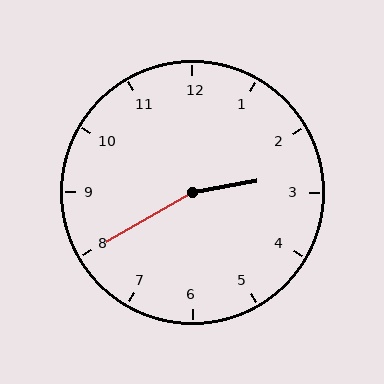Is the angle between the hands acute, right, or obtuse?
It is obtuse.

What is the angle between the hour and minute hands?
Approximately 160 degrees.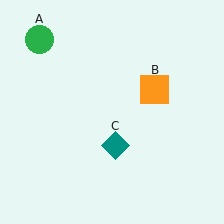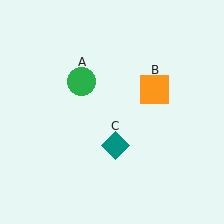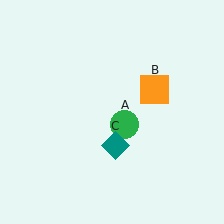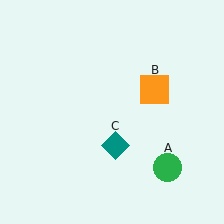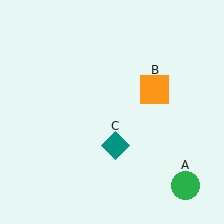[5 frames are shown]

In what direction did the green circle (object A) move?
The green circle (object A) moved down and to the right.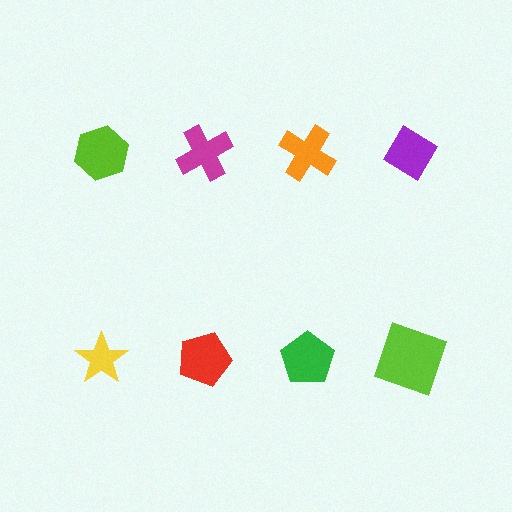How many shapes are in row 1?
4 shapes.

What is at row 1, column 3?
An orange cross.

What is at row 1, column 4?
A purple diamond.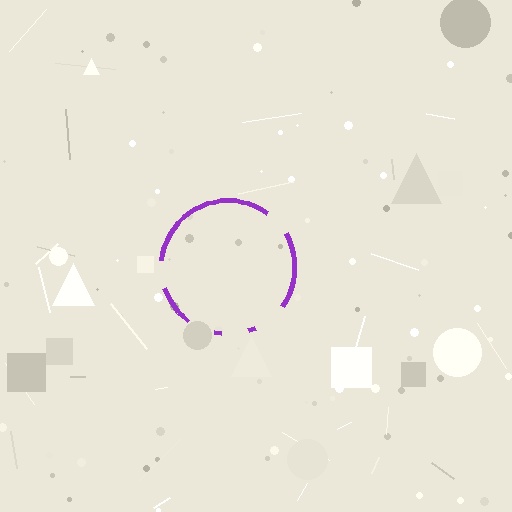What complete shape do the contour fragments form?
The contour fragments form a circle.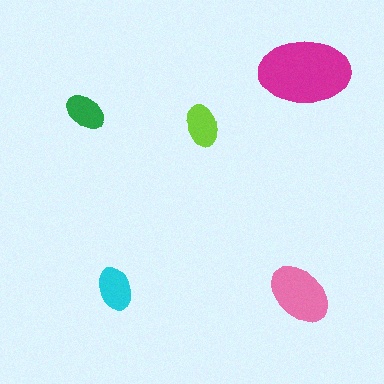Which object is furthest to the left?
The green ellipse is leftmost.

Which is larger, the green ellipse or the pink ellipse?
The pink one.